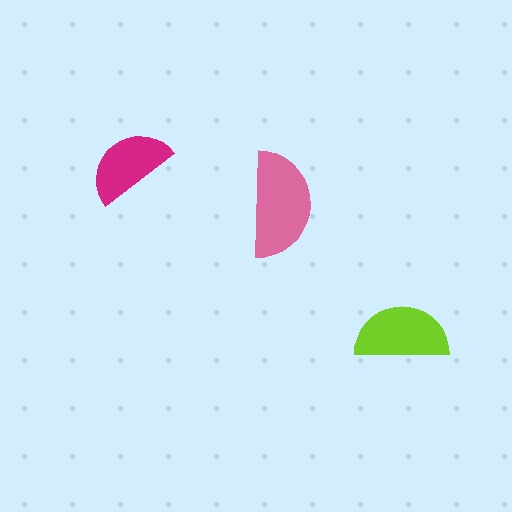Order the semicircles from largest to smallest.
the pink one, the lime one, the magenta one.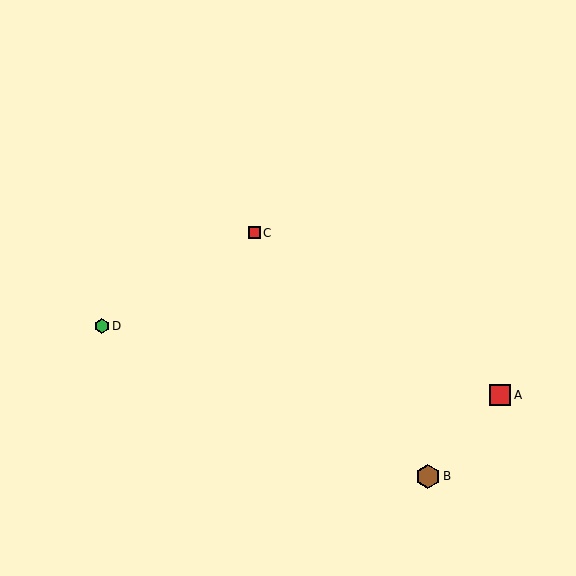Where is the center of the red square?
The center of the red square is at (254, 233).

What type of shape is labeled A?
Shape A is a red square.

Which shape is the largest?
The brown hexagon (labeled B) is the largest.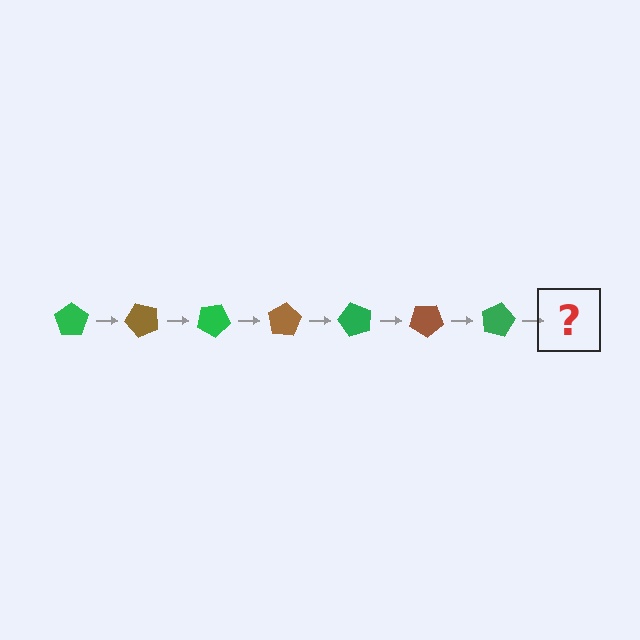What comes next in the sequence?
The next element should be a brown pentagon, rotated 350 degrees from the start.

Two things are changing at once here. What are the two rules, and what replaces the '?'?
The two rules are that it rotates 50 degrees each step and the color cycles through green and brown. The '?' should be a brown pentagon, rotated 350 degrees from the start.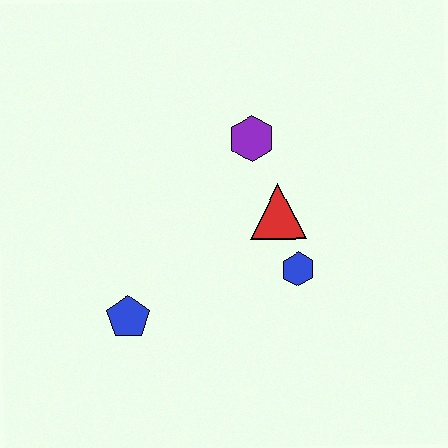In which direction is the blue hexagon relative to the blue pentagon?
The blue hexagon is to the right of the blue pentagon.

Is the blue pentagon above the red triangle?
No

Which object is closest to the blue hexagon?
The red triangle is closest to the blue hexagon.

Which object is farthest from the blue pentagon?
The purple hexagon is farthest from the blue pentagon.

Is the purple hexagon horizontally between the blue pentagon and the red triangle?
Yes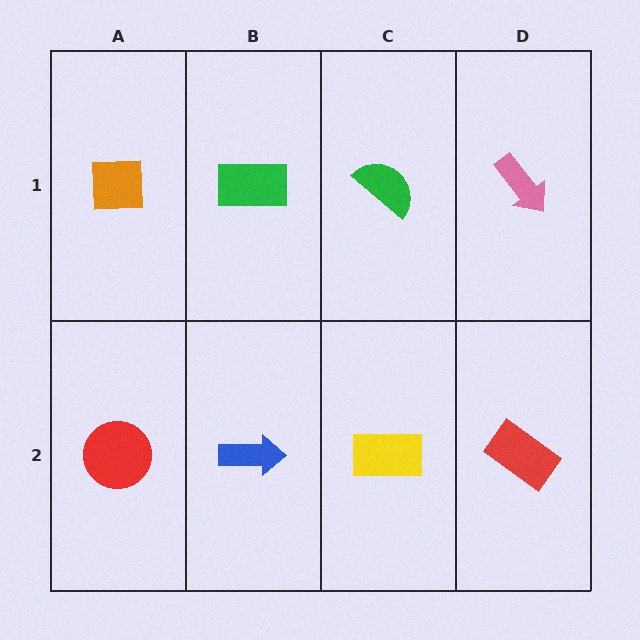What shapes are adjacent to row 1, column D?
A red rectangle (row 2, column D), a green semicircle (row 1, column C).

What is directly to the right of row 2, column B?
A yellow rectangle.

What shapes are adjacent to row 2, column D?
A pink arrow (row 1, column D), a yellow rectangle (row 2, column C).